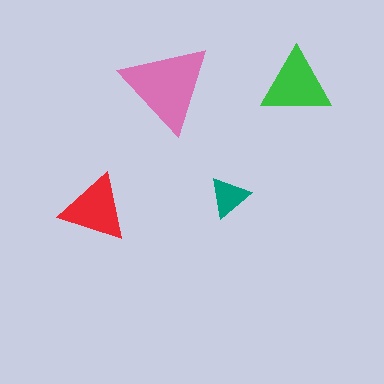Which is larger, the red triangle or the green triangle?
The green one.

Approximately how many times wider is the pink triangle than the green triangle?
About 1.5 times wider.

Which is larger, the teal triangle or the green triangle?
The green one.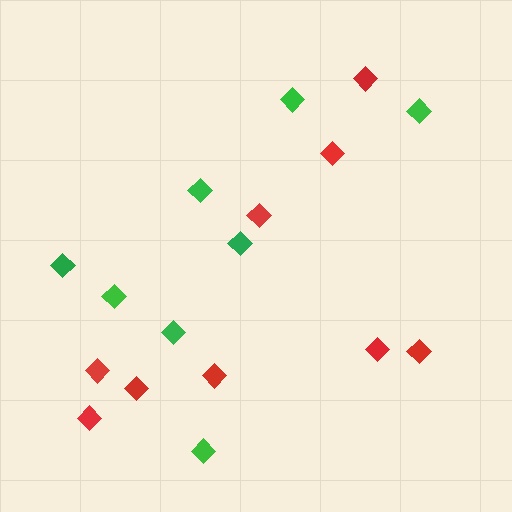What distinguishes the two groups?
There are 2 groups: one group of red diamonds (9) and one group of green diamonds (8).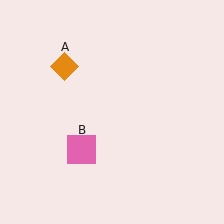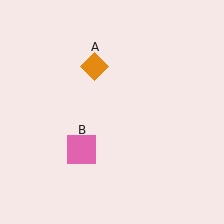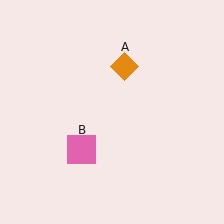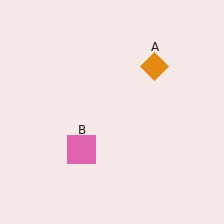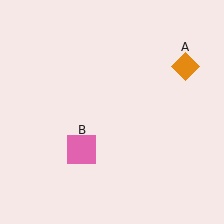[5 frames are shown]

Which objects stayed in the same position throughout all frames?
Pink square (object B) remained stationary.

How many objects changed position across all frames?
1 object changed position: orange diamond (object A).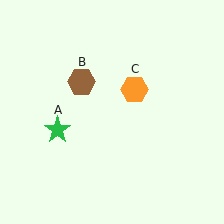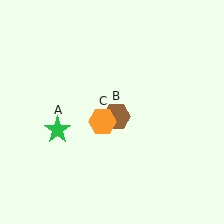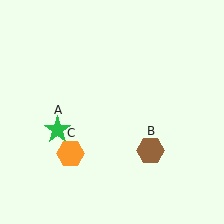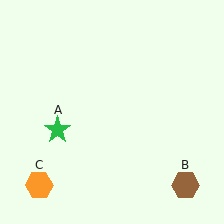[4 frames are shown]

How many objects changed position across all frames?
2 objects changed position: brown hexagon (object B), orange hexagon (object C).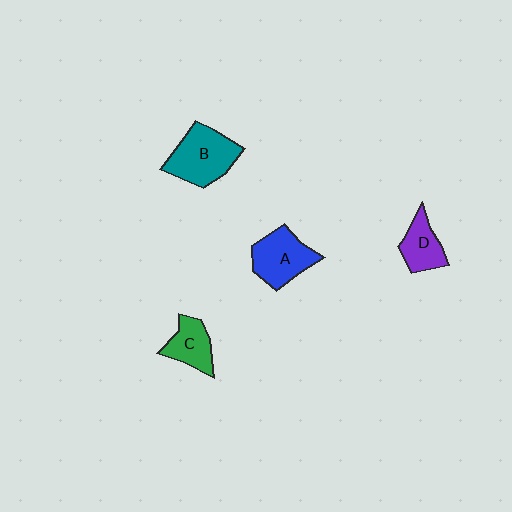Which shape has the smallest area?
Shape D (purple).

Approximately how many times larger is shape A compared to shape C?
Approximately 1.4 times.